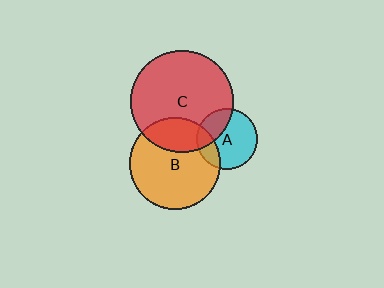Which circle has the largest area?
Circle C (red).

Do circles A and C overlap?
Yes.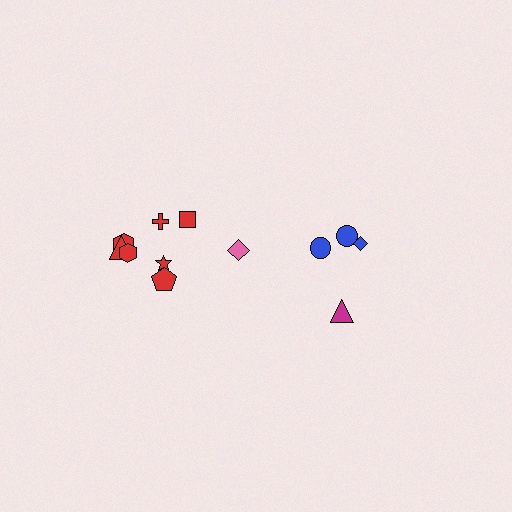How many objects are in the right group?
There are 4 objects.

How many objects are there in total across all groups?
There are 12 objects.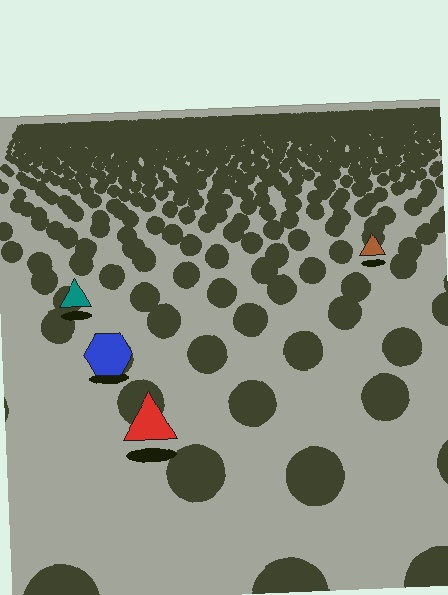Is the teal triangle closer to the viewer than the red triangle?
No. The red triangle is closer — you can tell from the texture gradient: the ground texture is coarser near it.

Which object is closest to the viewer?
The red triangle is closest. The texture marks near it are larger and more spread out.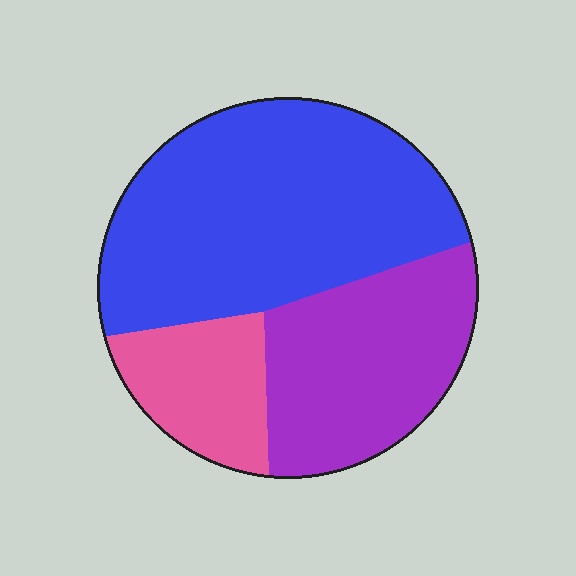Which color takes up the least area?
Pink, at roughly 15%.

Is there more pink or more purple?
Purple.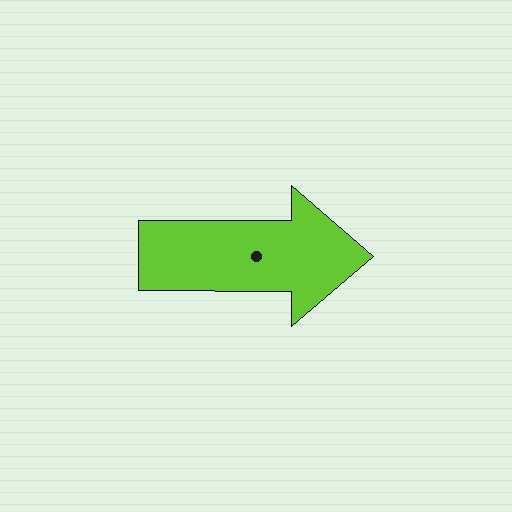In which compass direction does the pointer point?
East.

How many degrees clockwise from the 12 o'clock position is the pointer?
Approximately 90 degrees.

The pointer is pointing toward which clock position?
Roughly 3 o'clock.